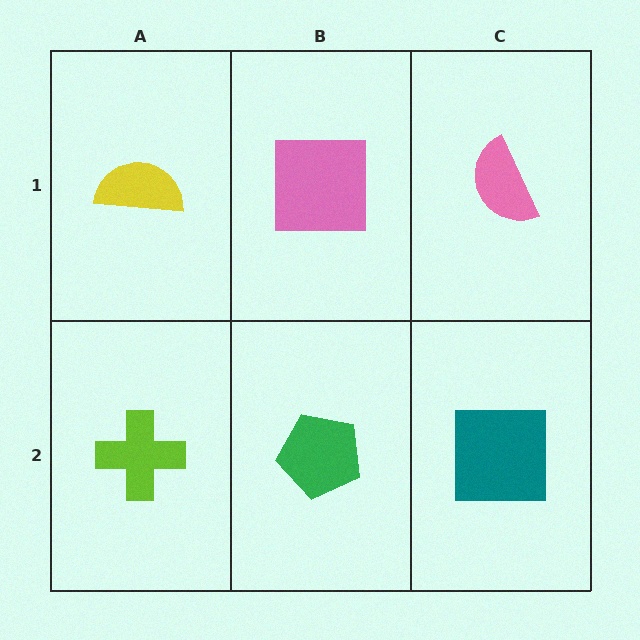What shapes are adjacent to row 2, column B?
A pink square (row 1, column B), a lime cross (row 2, column A), a teal square (row 2, column C).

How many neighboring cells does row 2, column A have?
2.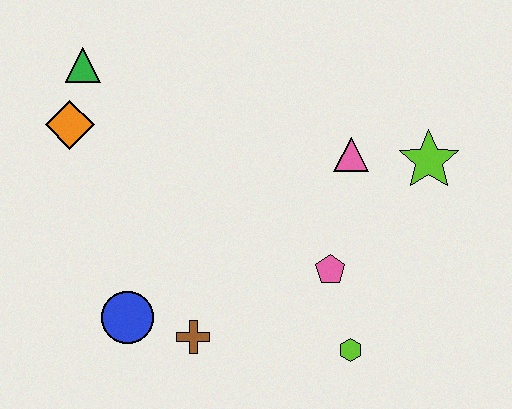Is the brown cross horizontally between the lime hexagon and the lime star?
No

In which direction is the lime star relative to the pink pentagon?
The lime star is above the pink pentagon.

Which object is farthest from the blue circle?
The lime star is farthest from the blue circle.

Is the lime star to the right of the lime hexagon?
Yes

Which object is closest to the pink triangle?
The lime star is closest to the pink triangle.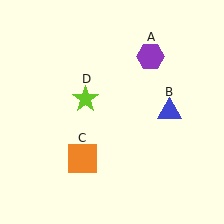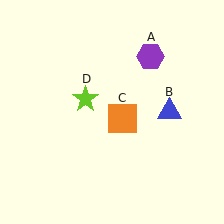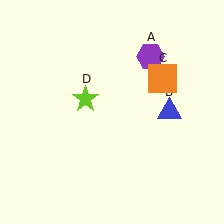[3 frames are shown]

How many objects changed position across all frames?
1 object changed position: orange square (object C).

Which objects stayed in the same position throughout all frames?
Purple hexagon (object A) and blue triangle (object B) and lime star (object D) remained stationary.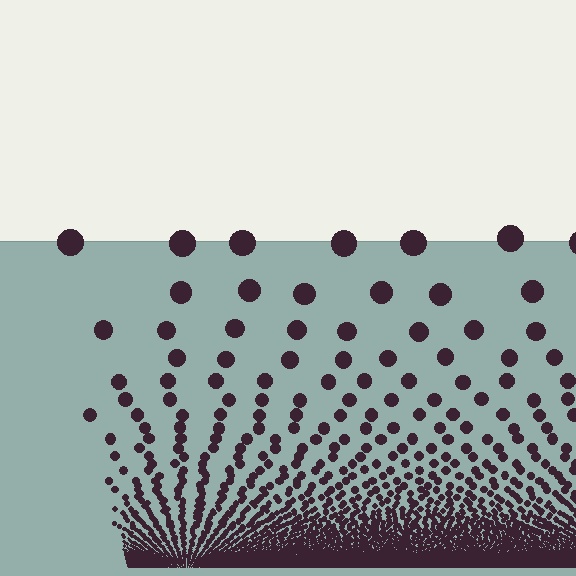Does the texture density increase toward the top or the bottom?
Density increases toward the bottom.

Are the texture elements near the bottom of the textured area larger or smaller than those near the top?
Smaller. The gradient is inverted — elements near the bottom are smaller and denser.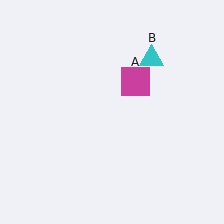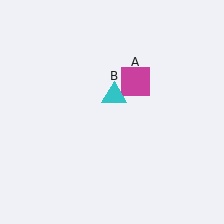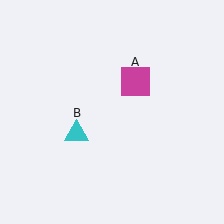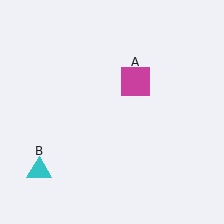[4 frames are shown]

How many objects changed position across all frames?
1 object changed position: cyan triangle (object B).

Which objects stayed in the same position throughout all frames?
Magenta square (object A) remained stationary.